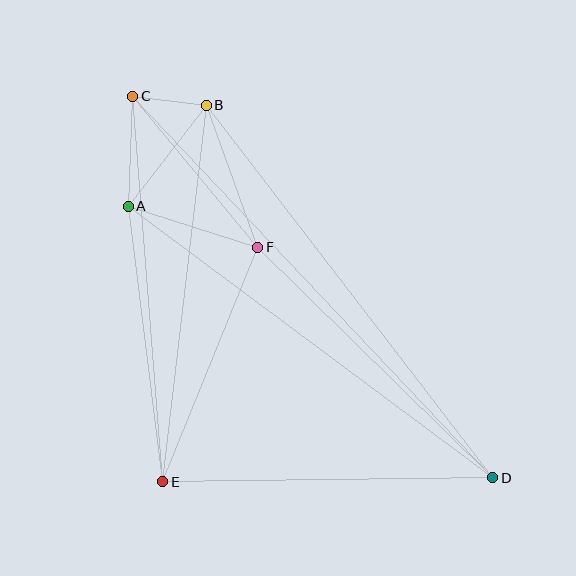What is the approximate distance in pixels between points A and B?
The distance between A and B is approximately 127 pixels.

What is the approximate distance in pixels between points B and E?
The distance between B and E is approximately 379 pixels.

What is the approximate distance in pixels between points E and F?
The distance between E and F is approximately 253 pixels.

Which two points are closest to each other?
Points B and C are closest to each other.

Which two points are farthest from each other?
Points C and D are farthest from each other.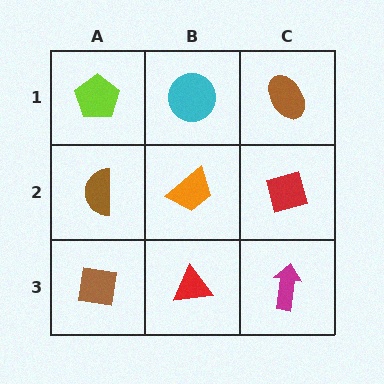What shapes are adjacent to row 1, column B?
An orange trapezoid (row 2, column B), a lime pentagon (row 1, column A), a brown ellipse (row 1, column C).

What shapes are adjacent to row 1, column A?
A brown semicircle (row 2, column A), a cyan circle (row 1, column B).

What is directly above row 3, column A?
A brown semicircle.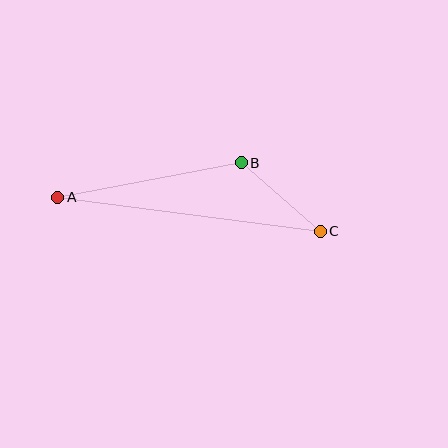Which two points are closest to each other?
Points B and C are closest to each other.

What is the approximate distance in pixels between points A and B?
The distance between A and B is approximately 187 pixels.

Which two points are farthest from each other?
Points A and C are farthest from each other.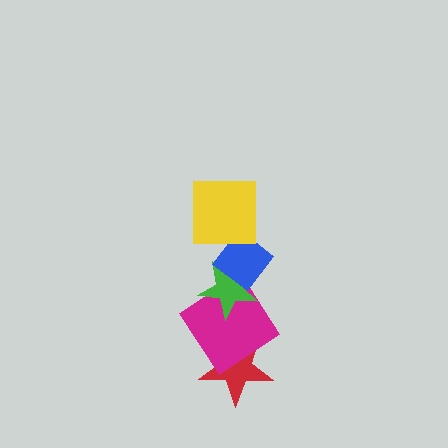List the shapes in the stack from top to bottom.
From top to bottom: the yellow square, the blue diamond, the green star, the magenta diamond, the red star.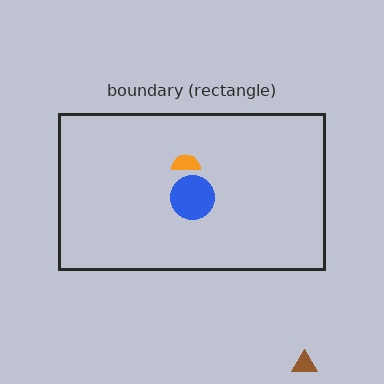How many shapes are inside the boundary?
2 inside, 1 outside.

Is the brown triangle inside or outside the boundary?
Outside.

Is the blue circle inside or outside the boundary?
Inside.